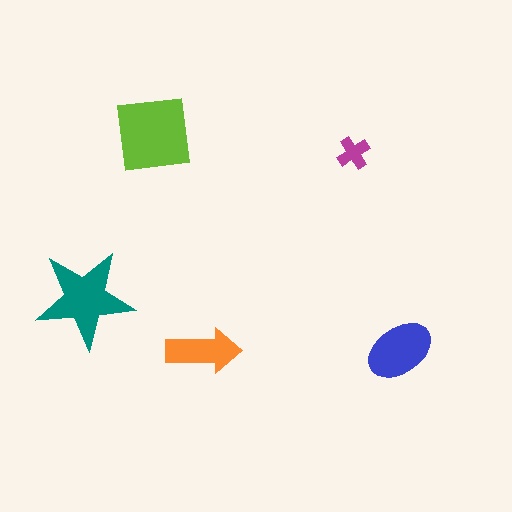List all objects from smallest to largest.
The magenta cross, the orange arrow, the blue ellipse, the teal star, the lime square.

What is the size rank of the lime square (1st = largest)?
1st.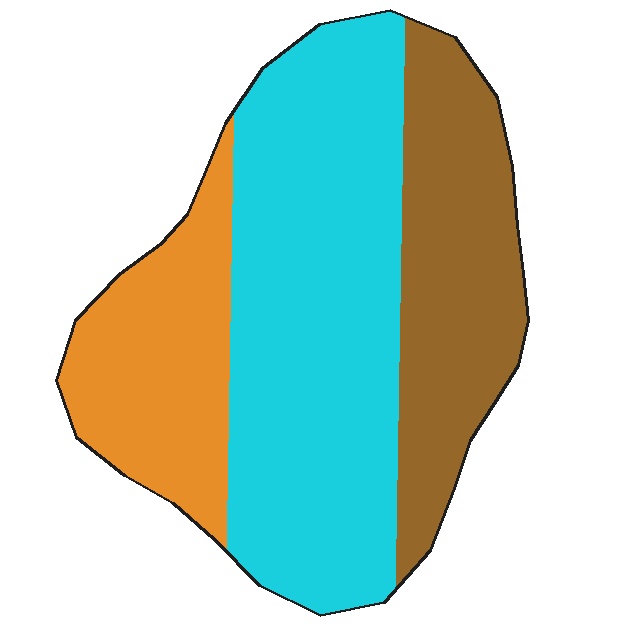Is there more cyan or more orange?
Cyan.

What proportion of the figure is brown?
Brown covers around 25% of the figure.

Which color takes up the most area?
Cyan, at roughly 50%.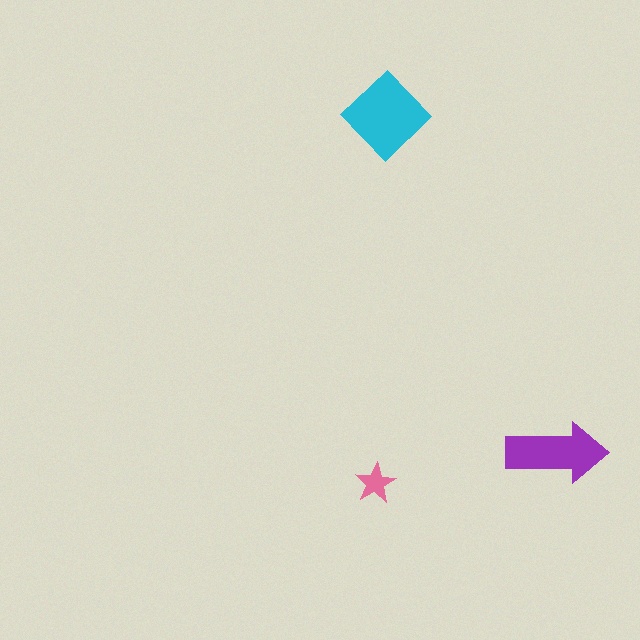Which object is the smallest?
The pink star.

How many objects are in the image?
There are 3 objects in the image.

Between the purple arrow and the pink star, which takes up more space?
The purple arrow.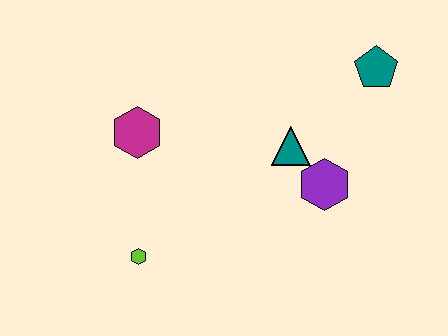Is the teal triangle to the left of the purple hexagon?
Yes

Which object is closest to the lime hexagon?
The magenta hexagon is closest to the lime hexagon.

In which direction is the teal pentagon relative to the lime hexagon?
The teal pentagon is to the right of the lime hexagon.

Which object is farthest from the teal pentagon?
The lime hexagon is farthest from the teal pentagon.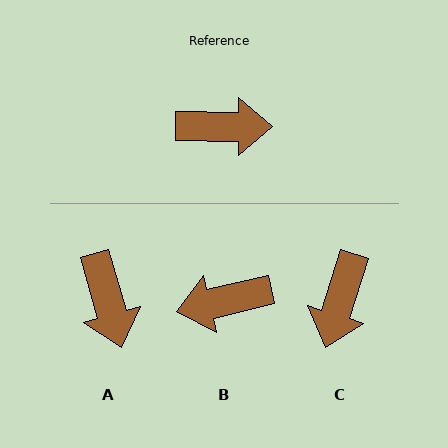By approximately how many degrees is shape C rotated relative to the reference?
Approximately 107 degrees clockwise.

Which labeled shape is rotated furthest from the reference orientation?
B, about 167 degrees away.